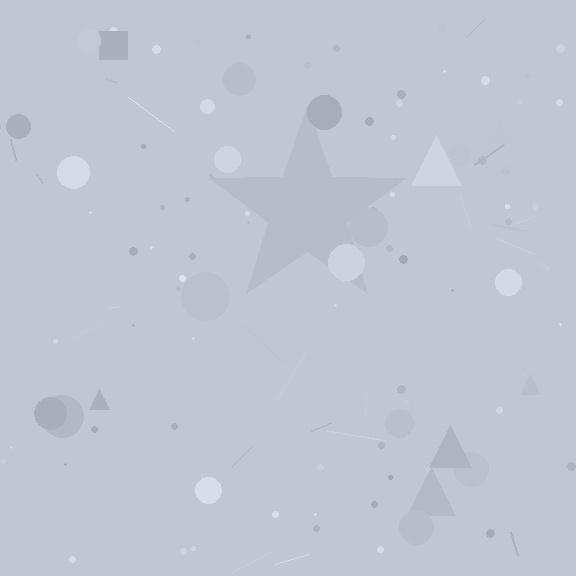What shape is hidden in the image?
A star is hidden in the image.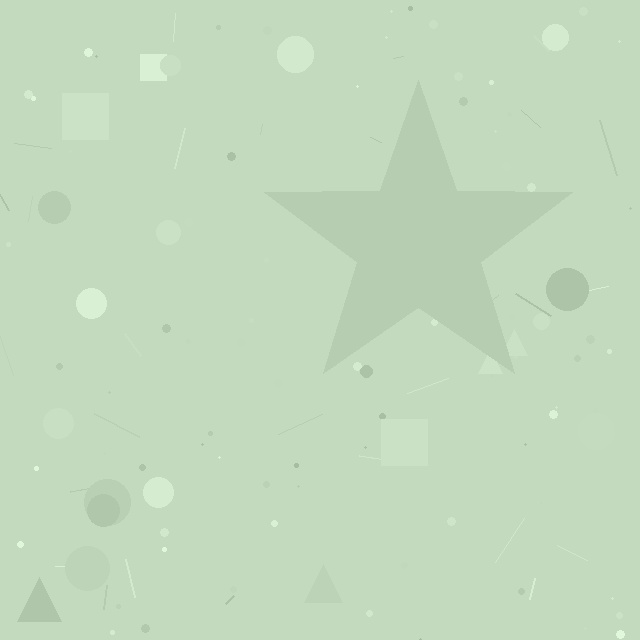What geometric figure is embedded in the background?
A star is embedded in the background.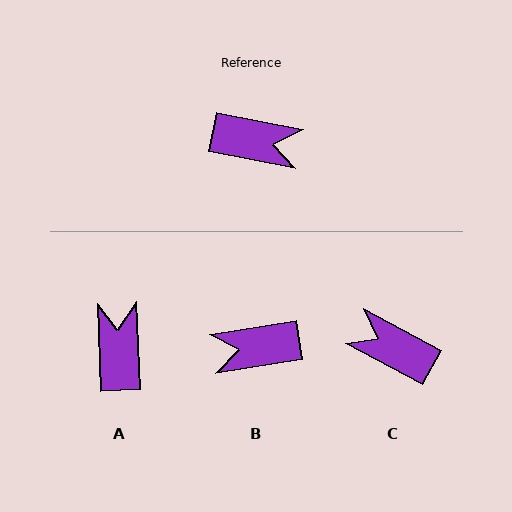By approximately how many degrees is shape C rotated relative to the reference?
Approximately 163 degrees counter-clockwise.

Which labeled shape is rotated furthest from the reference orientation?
C, about 163 degrees away.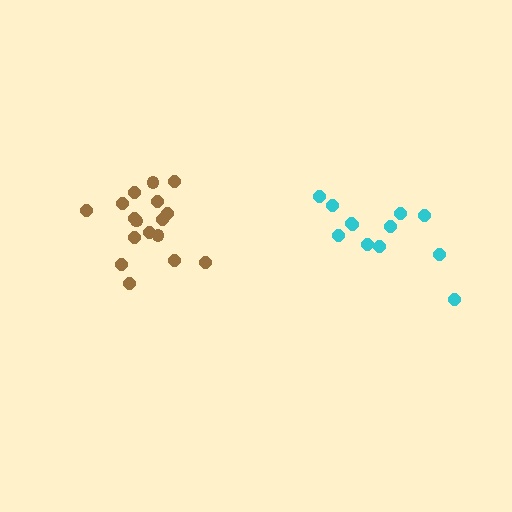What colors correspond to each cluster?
The clusters are colored: brown, cyan.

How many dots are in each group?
Group 1: 17 dots, Group 2: 12 dots (29 total).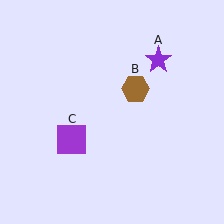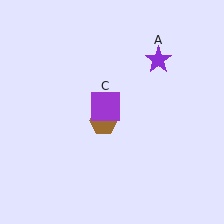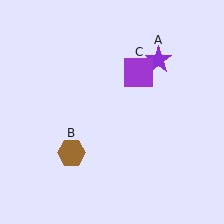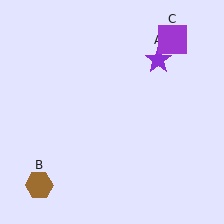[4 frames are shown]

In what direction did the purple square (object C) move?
The purple square (object C) moved up and to the right.